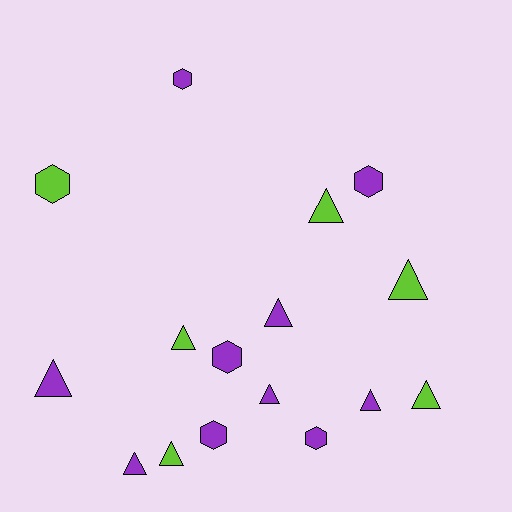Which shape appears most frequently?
Triangle, with 10 objects.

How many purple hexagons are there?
There are 5 purple hexagons.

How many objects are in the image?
There are 16 objects.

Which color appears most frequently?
Purple, with 10 objects.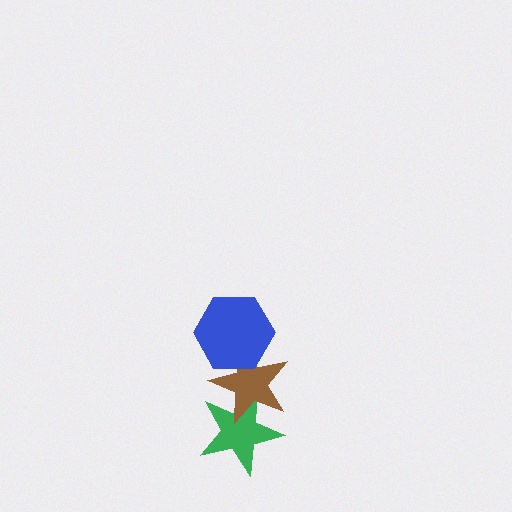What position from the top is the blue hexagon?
The blue hexagon is 1st from the top.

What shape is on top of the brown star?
The blue hexagon is on top of the brown star.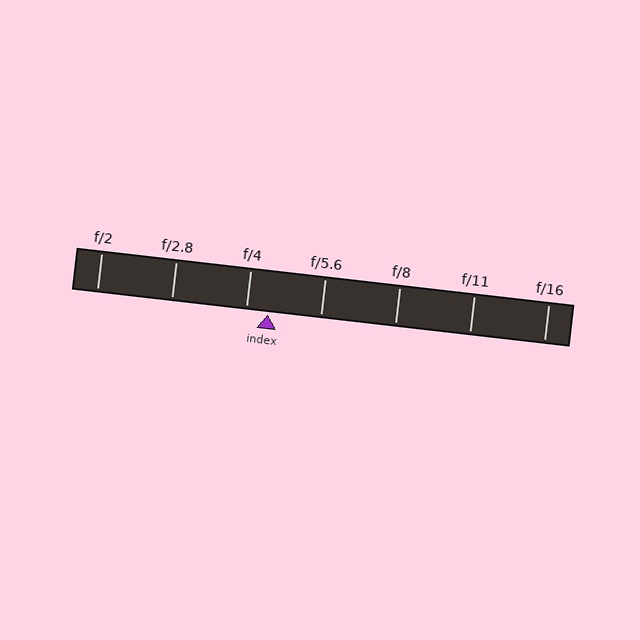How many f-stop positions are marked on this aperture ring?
There are 7 f-stop positions marked.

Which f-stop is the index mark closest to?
The index mark is closest to f/4.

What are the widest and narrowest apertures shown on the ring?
The widest aperture shown is f/2 and the narrowest is f/16.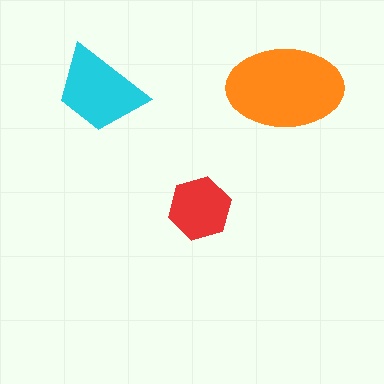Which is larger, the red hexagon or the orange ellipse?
The orange ellipse.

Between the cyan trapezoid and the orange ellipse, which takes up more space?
The orange ellipse.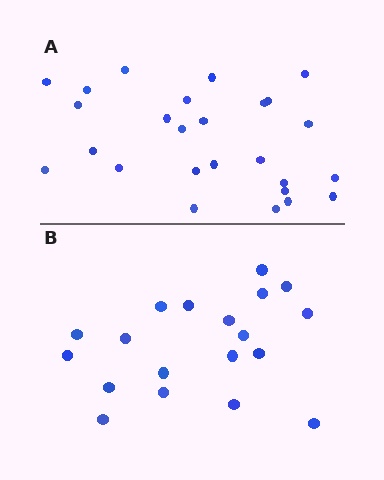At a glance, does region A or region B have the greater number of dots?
Region A (the top region) has more dots.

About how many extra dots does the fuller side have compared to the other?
Region A has roughly 8 or so more dots than region B.